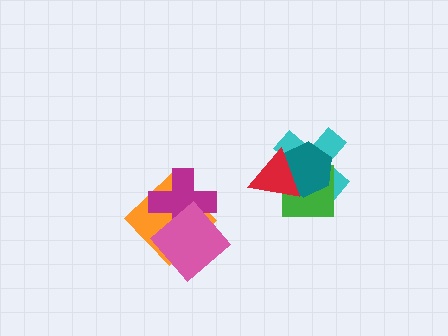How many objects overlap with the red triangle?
3 objects overlap with the red triangle.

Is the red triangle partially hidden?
No, no other shape covers it.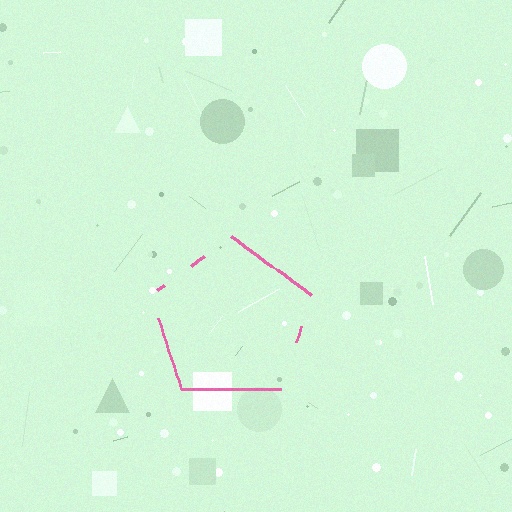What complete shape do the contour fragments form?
The contour fragments form a pentagon.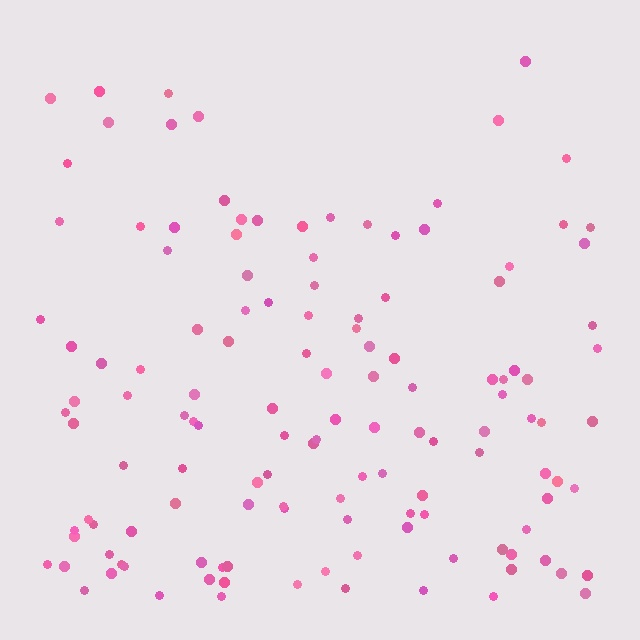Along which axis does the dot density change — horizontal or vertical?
Vertical.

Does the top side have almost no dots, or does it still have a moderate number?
Still a moderate number, just noticeably fewer than the bottom.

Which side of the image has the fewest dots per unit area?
The top.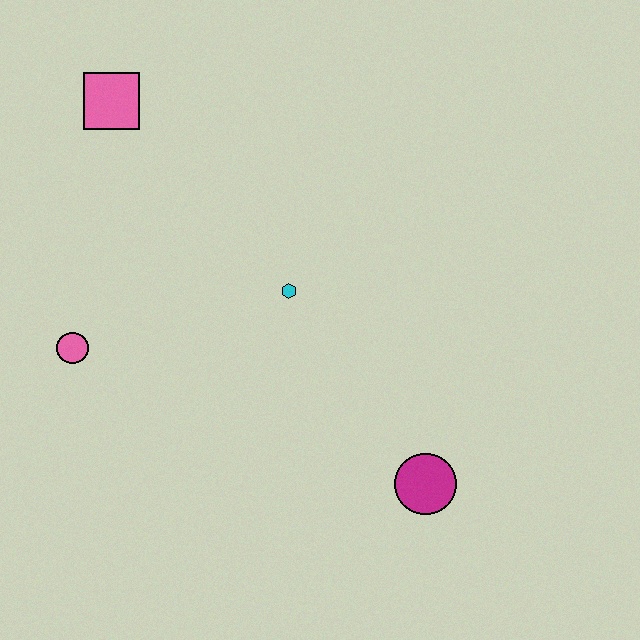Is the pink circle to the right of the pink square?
No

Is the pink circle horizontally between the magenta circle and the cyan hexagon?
No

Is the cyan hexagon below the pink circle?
No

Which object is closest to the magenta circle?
The cyan hexagon is closest to the magenta circle.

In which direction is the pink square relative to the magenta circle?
The pink square is above the magenta circle.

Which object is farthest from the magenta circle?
The pink square is farthest from the magenta circle.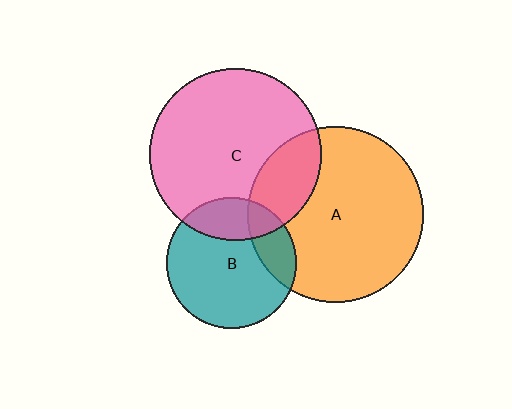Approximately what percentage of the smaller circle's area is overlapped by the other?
Approximately 20%.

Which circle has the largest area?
Circle A (orange).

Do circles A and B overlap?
Yes.